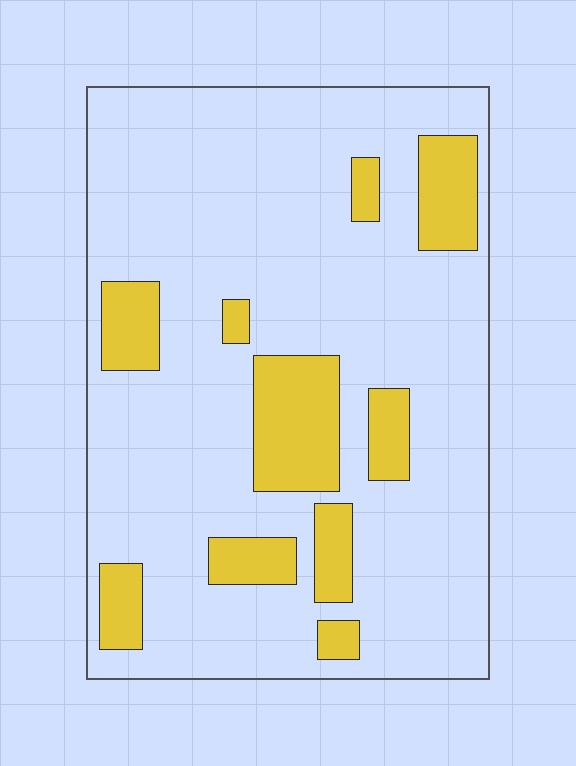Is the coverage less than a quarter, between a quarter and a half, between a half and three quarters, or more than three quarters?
Less than a quarter.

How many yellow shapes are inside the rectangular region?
10.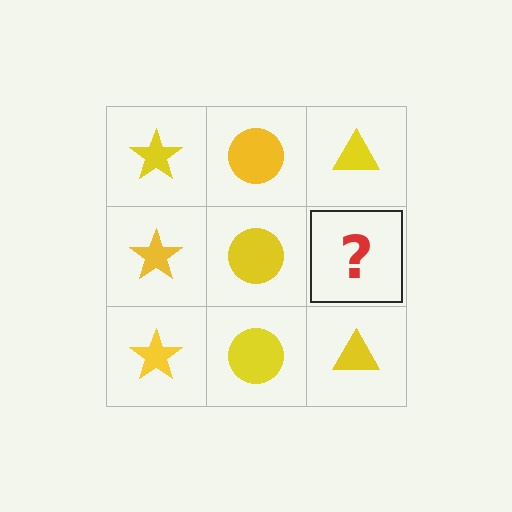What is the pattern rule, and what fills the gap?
The rule is that each column has a consistent shape. The gap should be filled with a yellow triangle.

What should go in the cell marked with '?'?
The missing cell should contain a yellow triangle.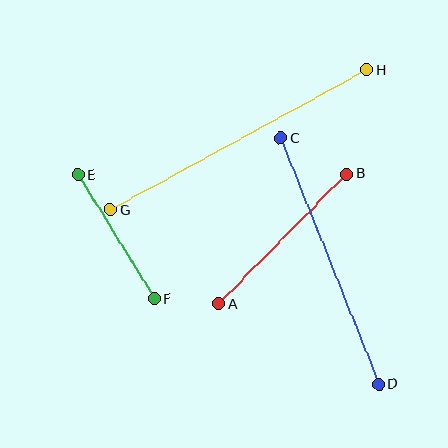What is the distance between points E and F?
The distance is approximately 146 pixels.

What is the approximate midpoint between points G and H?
The midpoint is at approximately (238, 140) pixels.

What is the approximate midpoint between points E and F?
The midpoint is at approximately (116, 237) pixels.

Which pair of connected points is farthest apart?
Points G and H are farthest apart.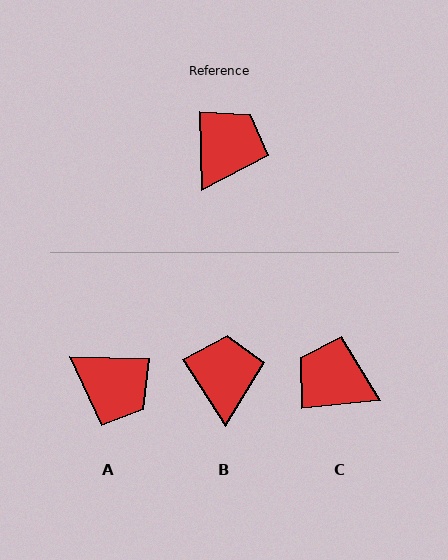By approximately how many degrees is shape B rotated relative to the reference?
Approximately 31 degrees counter-clockwise.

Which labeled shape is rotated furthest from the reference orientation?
C, about 95 degrees away.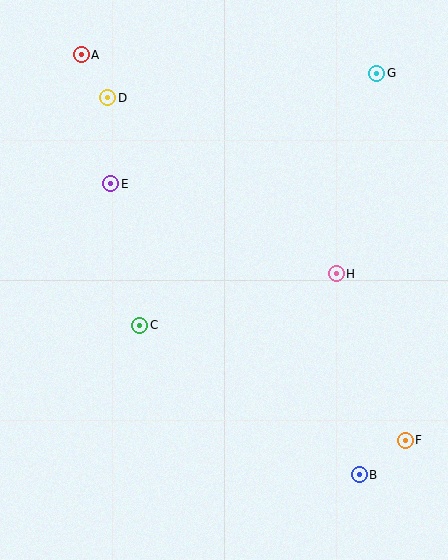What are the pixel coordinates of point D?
Point D is at (108, 98).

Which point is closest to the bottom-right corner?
Point B is closest to the bottom-right corner.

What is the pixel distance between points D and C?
The distance between D and C is 230 pixels.